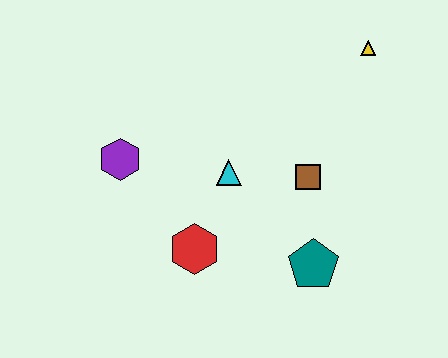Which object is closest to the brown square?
The cyan triangle is closest to the brown square.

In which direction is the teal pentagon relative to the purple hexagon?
The teal pentagon is to the right of the purple hexagon.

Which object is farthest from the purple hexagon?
The yellow triangle is farthest from the purple hexagon.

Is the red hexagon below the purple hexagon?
Yes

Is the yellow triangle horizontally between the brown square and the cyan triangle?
No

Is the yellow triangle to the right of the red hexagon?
Yes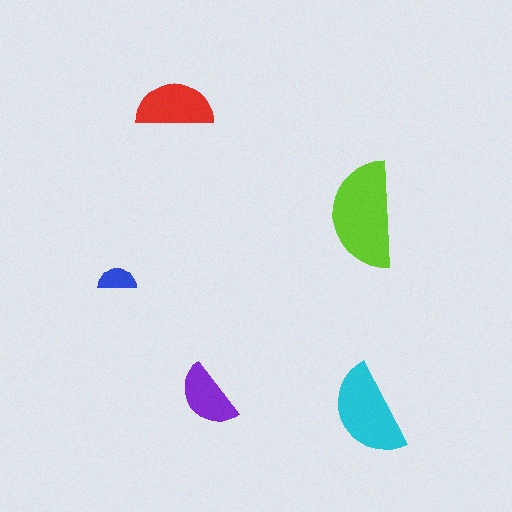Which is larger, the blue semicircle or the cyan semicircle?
The cyan one.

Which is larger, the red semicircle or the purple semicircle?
The red one.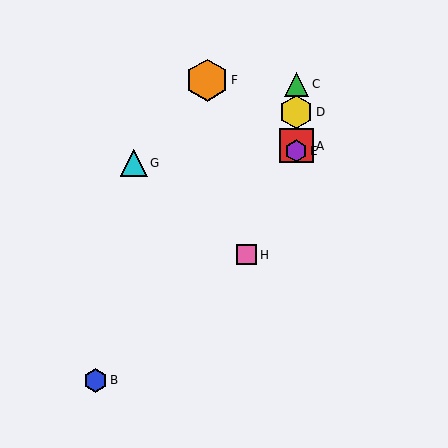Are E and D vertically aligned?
Yes, both are at x≈296.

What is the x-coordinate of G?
Object G is at x≈134.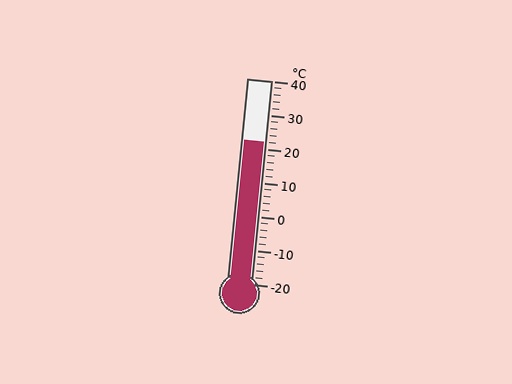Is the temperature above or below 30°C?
The temperature is below 30°C.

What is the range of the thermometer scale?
The thermometer scale ranges from -20°C to 40°C.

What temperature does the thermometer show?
The thermometer shows approximately 22°C.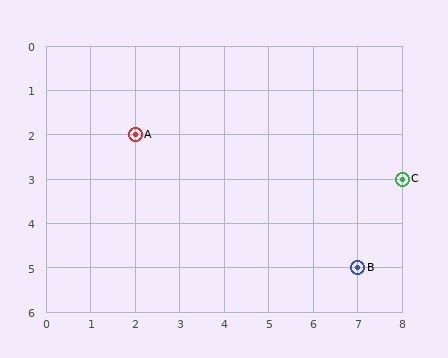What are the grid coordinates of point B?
Point B is at grid coordinates (7, 5).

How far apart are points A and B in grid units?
Points A and B are 5 columns and 3 rows apart (about 5.8 grid units diagonally).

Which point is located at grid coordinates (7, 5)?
Point B is at (7, 5).